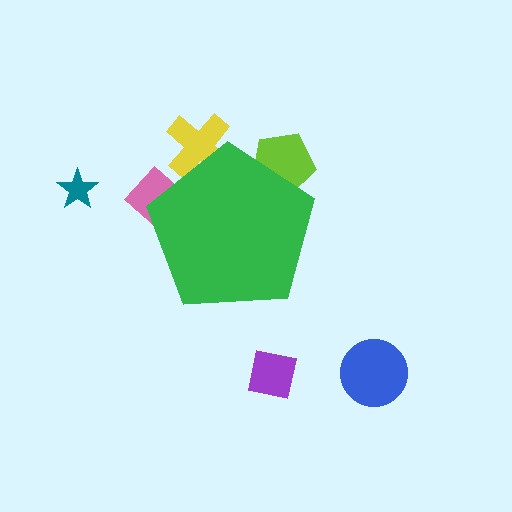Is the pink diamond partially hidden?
Yes, the pink diamond is partially hidden behind the green pentagon.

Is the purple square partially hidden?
No, the purple square is fully visible.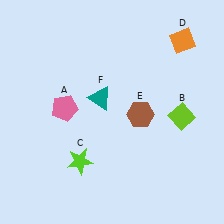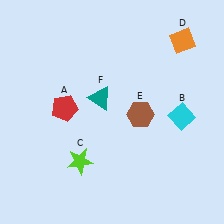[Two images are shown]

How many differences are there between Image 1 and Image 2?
There are 2 differences between the two images.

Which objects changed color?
A changed from pink to red. B changed from lime to cyan.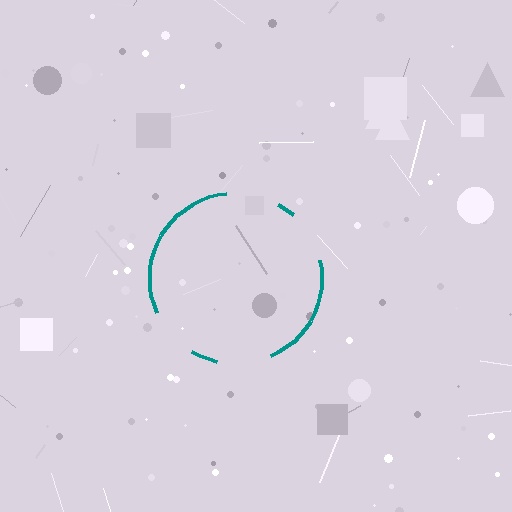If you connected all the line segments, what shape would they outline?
They would outline a circle.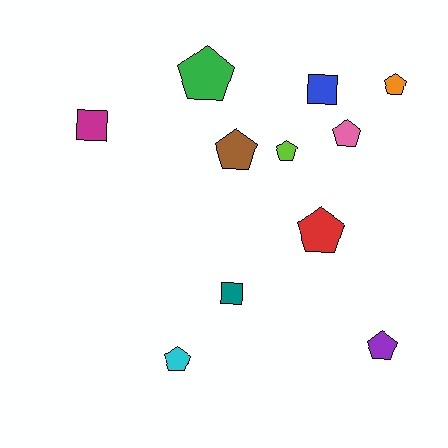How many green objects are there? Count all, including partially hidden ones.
There is 1 green object.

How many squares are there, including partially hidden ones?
There are 3 squares.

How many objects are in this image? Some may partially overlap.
There are 11 objects.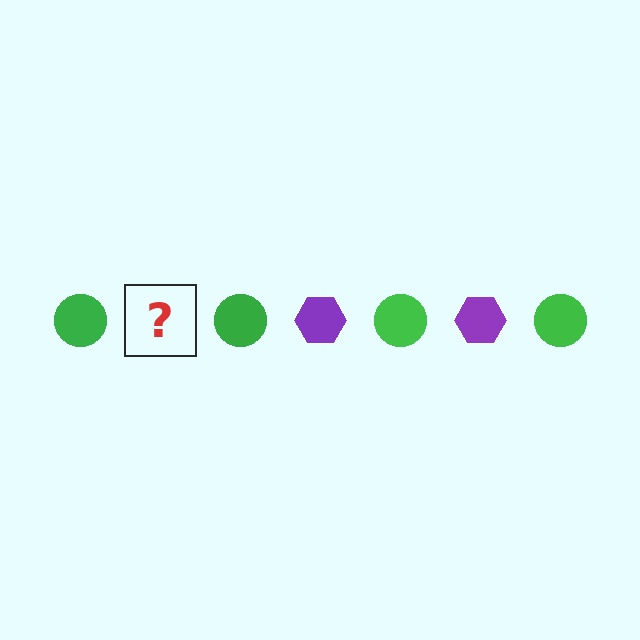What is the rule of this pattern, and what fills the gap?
The rule is that the pattern alternates between green circle and purple hexagon. The gap should be filled with a purple hexagon.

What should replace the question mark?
The question mark should be replaced with a purple hexagon.